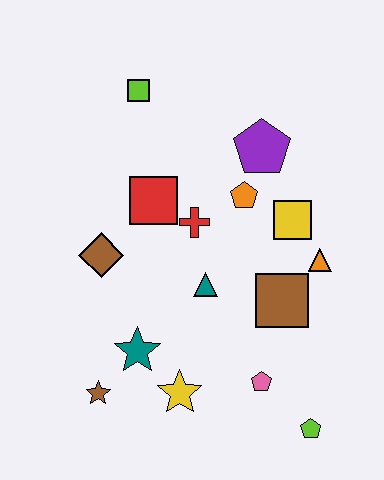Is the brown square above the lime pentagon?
Yes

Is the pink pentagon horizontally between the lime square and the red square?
No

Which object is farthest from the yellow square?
The brown star is farthest from the yellow square.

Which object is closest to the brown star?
The teal star is closest to the brown star.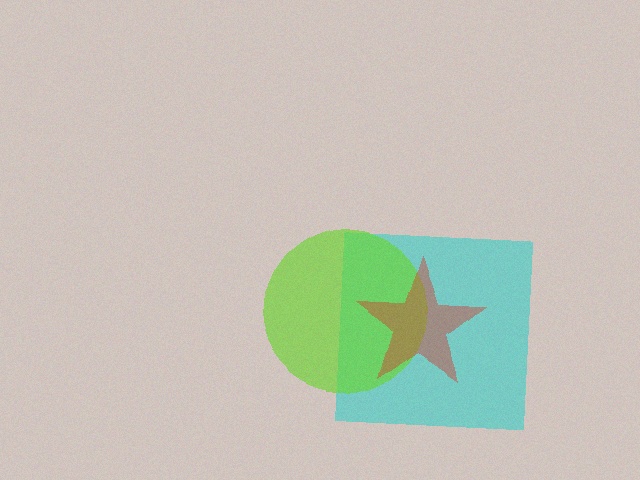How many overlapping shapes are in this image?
There are 3 overlapping shapes in the image.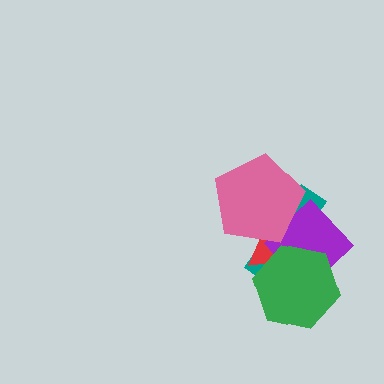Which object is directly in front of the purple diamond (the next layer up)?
The pink pentagon is directly in front of the purple diamond.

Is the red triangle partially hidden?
Yes, it is partially covered by another shape.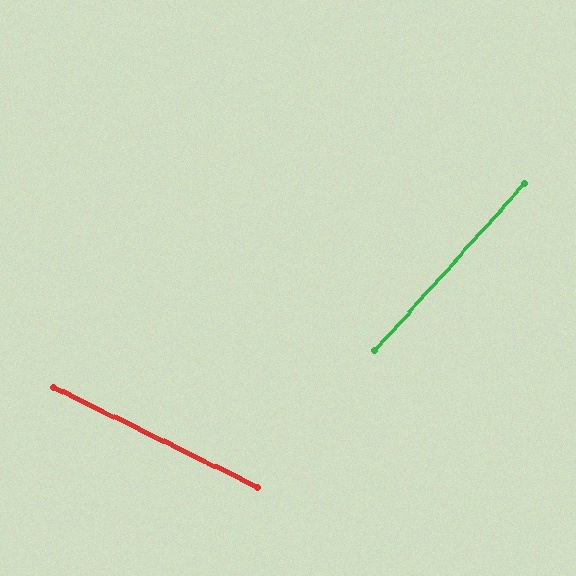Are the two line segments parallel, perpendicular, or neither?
Neither parallel nor perpendicular — they differ by about 74°.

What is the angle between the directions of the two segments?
Approximately 74 degrees.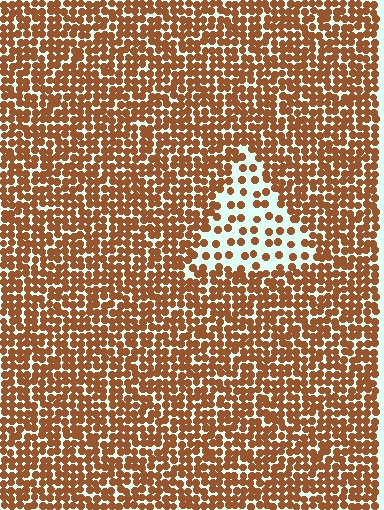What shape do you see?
I see a triangle.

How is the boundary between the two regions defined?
The boundary is defined by a change in element density (approximately 2.6x ratio). All elements are the same color, size, and shape.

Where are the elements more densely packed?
The elements are more densely packed outside the triangle boundary.